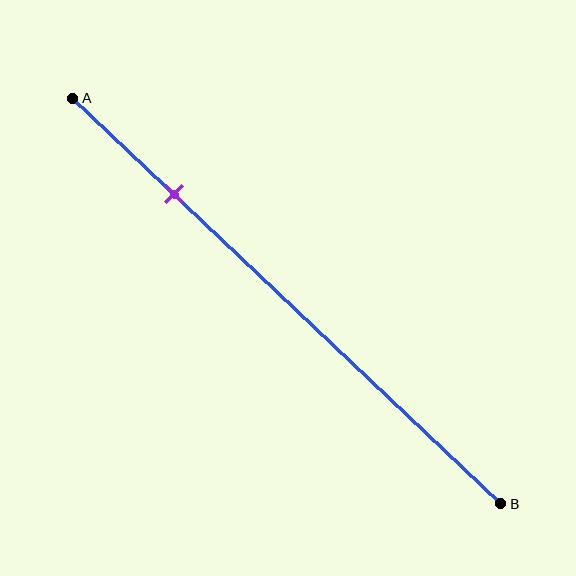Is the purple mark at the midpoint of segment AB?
No, the mark is at about 25% from A, not at the 50% midpoint.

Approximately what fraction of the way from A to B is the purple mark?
The purple mark is approximately 25% of the way from A to B.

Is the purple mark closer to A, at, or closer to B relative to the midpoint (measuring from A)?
The purple mark is closer to point A than the midpoint of segment AB.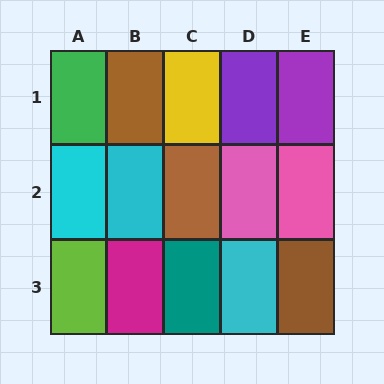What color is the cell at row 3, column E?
Brown.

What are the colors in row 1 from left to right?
Green, brown, yellow, purple, purple.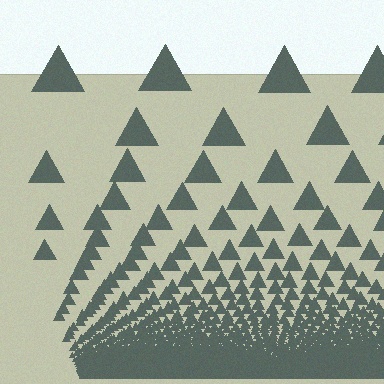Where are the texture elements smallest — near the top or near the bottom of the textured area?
Near the bottom.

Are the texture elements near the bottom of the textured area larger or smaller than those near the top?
Smaller. The gradient is inverted — elements near the bottom are smaller and denser.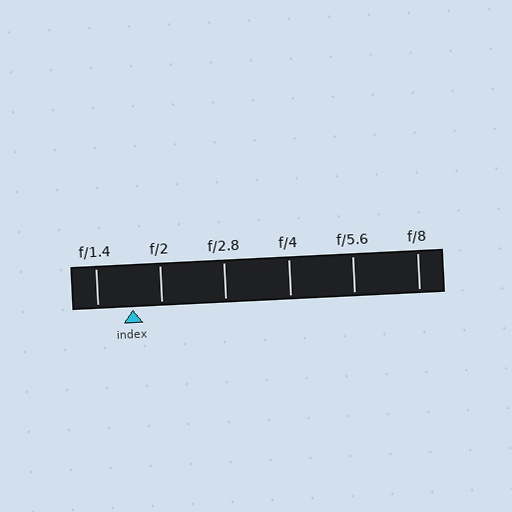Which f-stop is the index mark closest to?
The index mark is closest to f/2.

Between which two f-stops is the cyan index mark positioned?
The index mark is between f/1.4 and f/2.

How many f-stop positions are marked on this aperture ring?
There are 6 f-stop positions marked.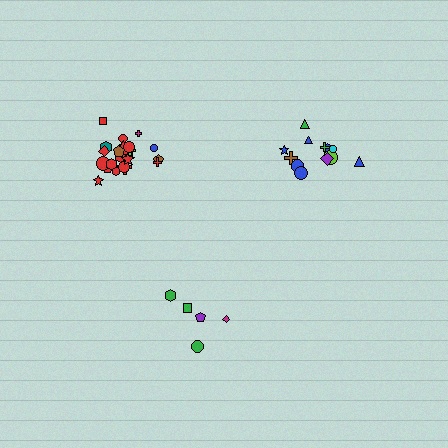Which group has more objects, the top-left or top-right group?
The top-left group.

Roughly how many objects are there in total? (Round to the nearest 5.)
Roughly 40 objects in total.